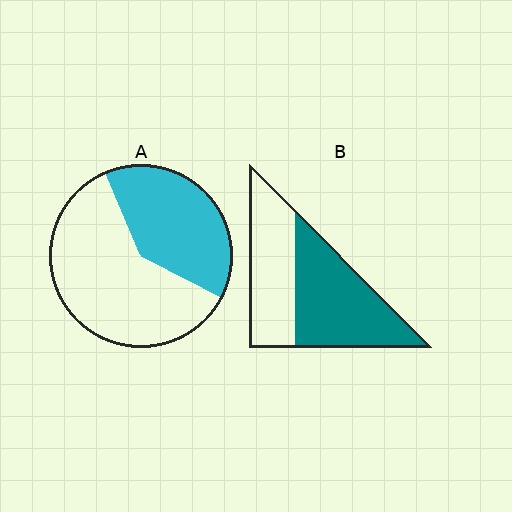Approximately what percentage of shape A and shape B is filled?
A is approximately 40% and B is approximately 55%.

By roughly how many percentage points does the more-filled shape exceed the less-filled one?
By roughly 15 percentage points (B over A).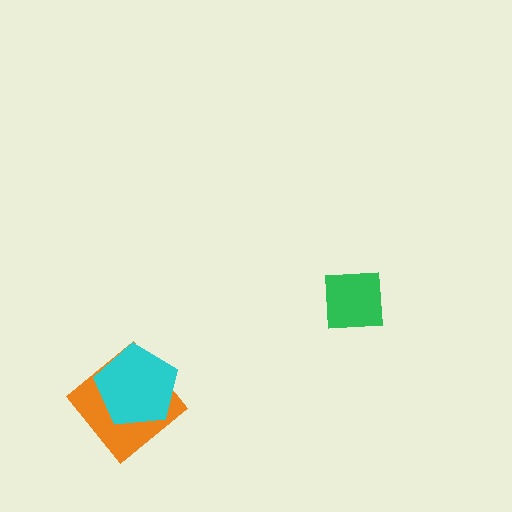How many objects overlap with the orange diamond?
1 object overlaps with the orange diamond.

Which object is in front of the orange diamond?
The cyan pentagon is in front of the orange diamond.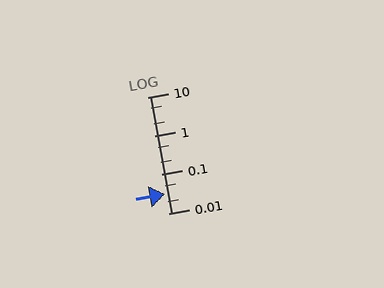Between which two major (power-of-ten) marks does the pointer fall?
The pointer is between 0.01 and 0.1.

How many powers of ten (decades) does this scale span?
The scale spans 3 decades, from 0.01 to 10.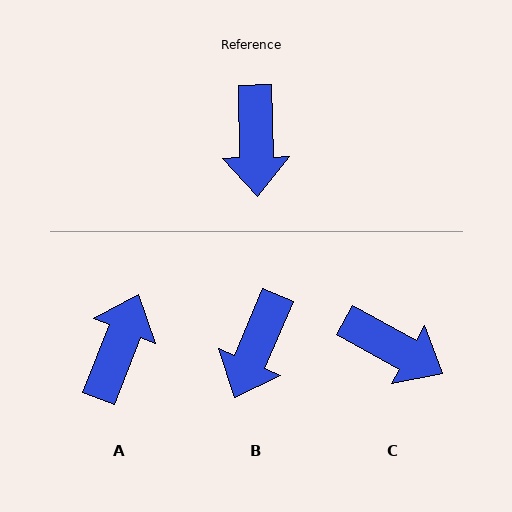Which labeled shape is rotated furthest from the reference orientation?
A, about 158 degrees away.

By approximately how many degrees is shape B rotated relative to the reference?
Approximately 24 degrees clockwise.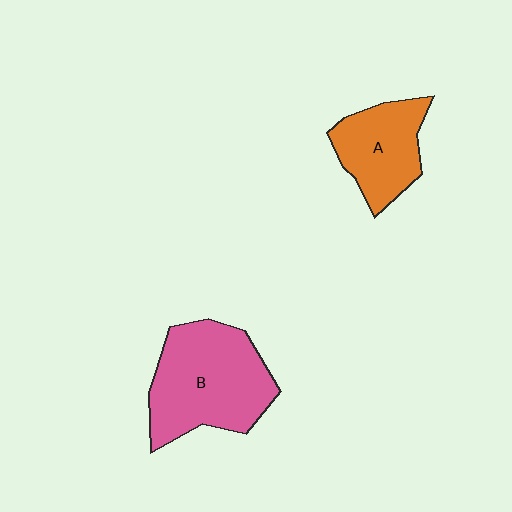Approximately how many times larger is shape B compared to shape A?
Approximately 1.6 times.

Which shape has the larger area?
Shape B (pink).